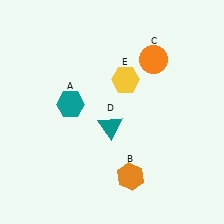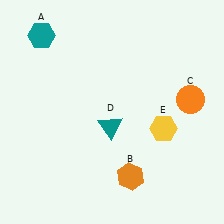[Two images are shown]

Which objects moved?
The objects that moved are: the teal hexagon (A), the orange circle (C), the yellow hexagon (E).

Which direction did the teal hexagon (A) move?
The teal hexagon (A) moved up.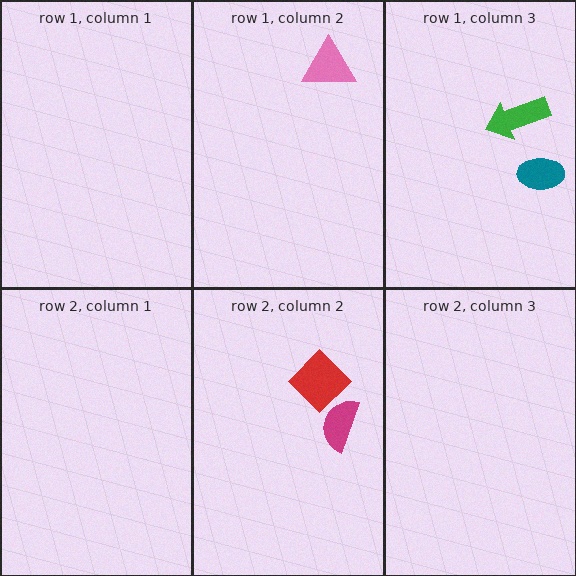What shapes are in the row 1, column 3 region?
The teal ellipse, the green arrow.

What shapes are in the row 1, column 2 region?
The pink triangle.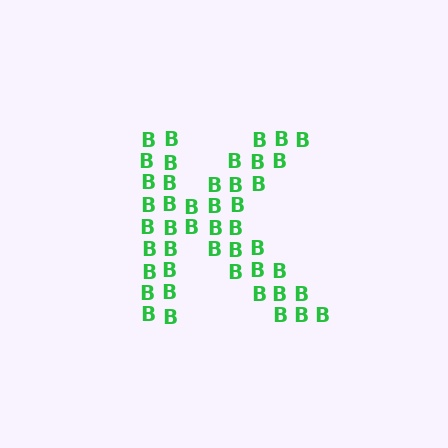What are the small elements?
The small elements are letter B's.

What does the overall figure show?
The overall figure shows the letter K.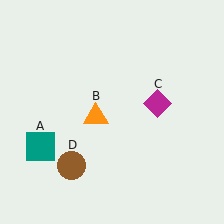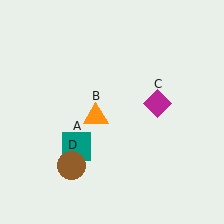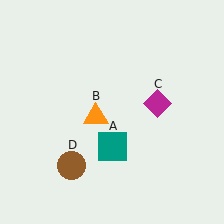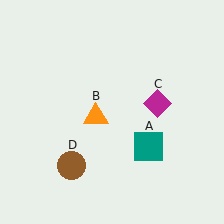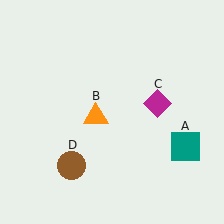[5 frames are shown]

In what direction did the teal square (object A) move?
The teal square (object A) moved right.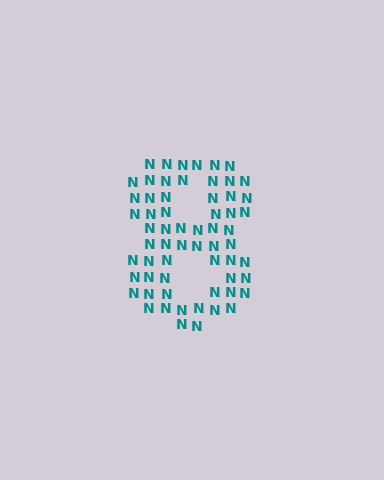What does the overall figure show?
The overall figure shows the digit 8.